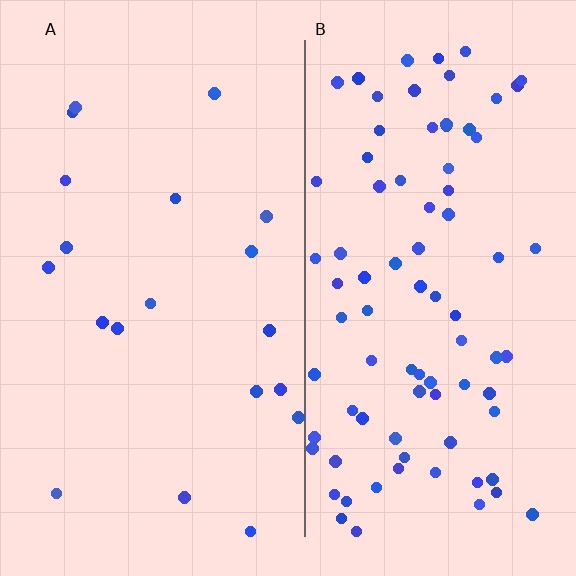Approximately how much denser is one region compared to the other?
Approximately 4.3× — region B over region A.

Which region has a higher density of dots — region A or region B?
B (the right).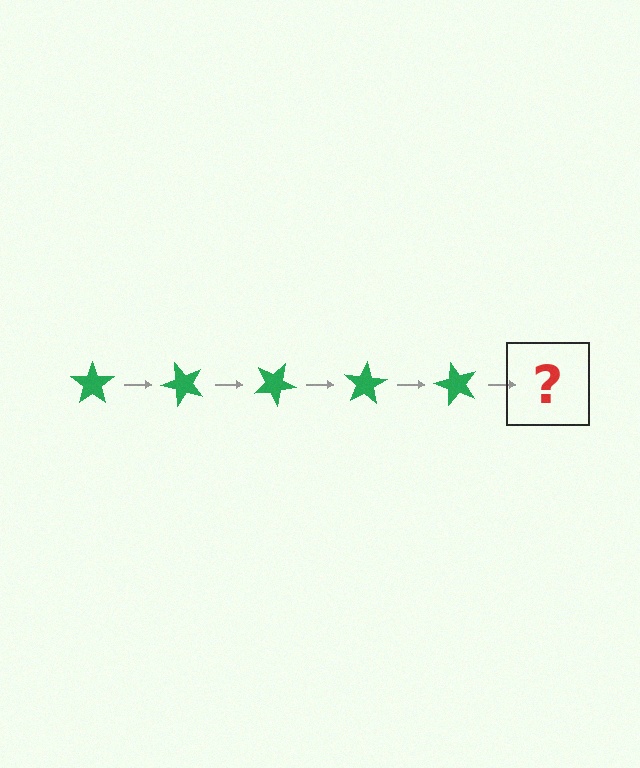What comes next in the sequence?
The next element should be a green star rotated 250 degrees.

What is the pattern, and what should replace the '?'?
The pattern is that the star rotates 50 degrees each step. The '?' should be a green star rotated 250 degrees.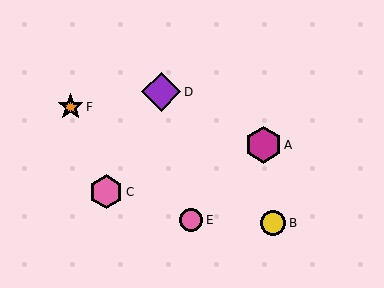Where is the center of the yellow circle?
The center of the yellow circle is at (273, 223).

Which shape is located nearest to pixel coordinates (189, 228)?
The pink circle (labeled E) at (191, 220) is nearest to that location.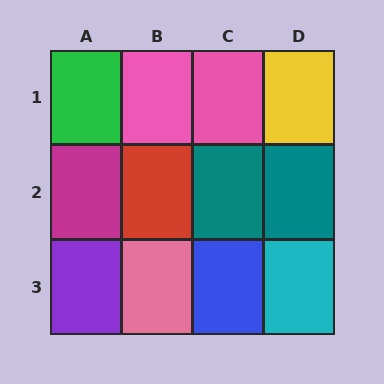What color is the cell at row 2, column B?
Red.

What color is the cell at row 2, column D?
Teal.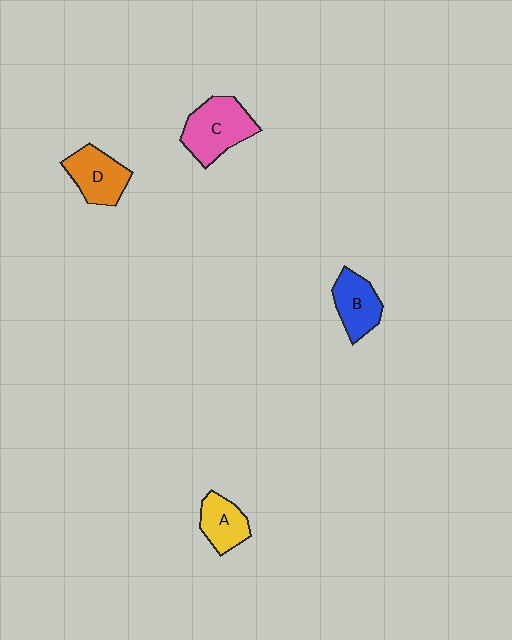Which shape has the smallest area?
Shape A (yellow).